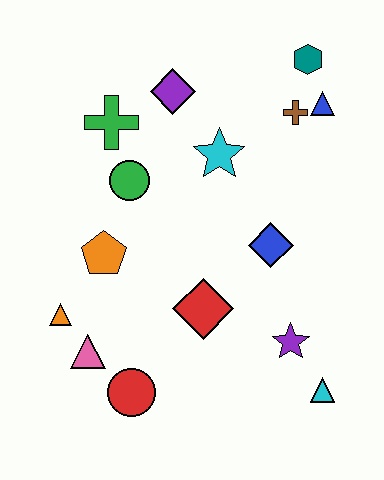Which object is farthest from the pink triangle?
The teal hexagon is farthest from the pink triangle.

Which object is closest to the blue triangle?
The brown cross is closest to the blue triangle.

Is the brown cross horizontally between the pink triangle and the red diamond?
No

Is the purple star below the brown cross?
Yes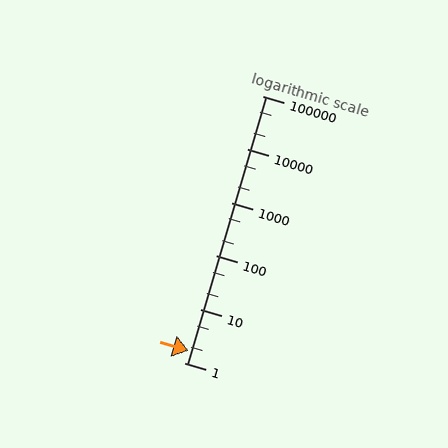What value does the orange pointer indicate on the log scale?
The pointer indicates approximately 1.7.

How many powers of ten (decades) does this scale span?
The scale spans 5 decades, from 1 to 100000.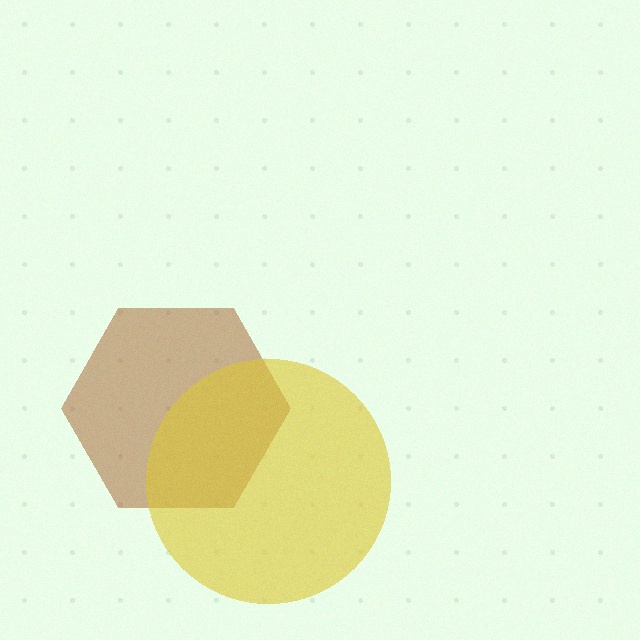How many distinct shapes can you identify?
There are 2 distinct shapes: a brown hexagon, a yellow circle.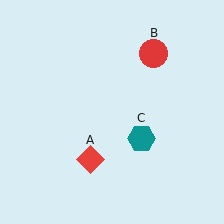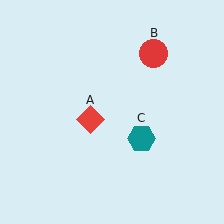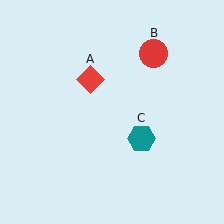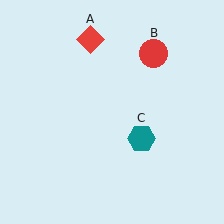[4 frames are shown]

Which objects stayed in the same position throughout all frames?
Red circle (object B) and teal hexagon (object C) remained stationary.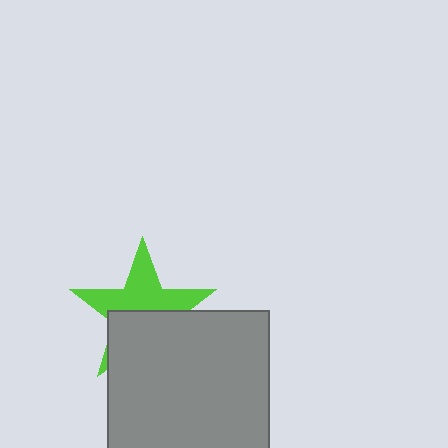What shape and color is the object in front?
The object in front is a gray square.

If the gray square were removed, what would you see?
You would see the complete lime star.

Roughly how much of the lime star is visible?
About half of it is visible (roughly 52%).